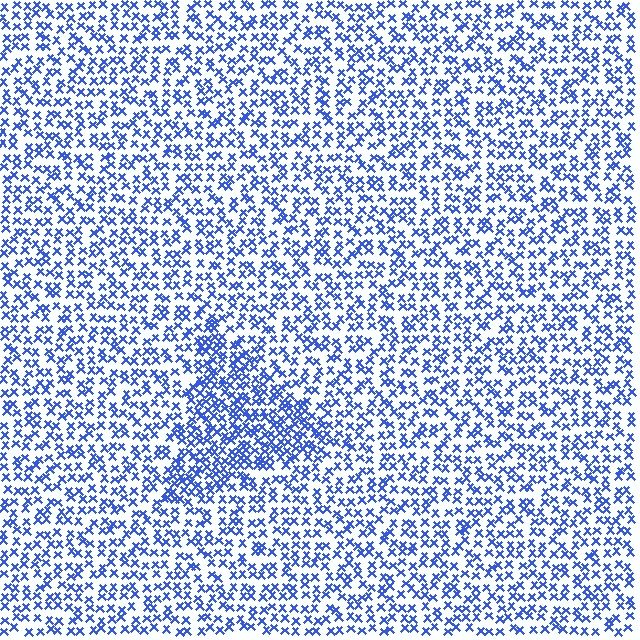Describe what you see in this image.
The image contains small blue elements arranged at two different densities. A triangle-shaped region is visible where the elements are more densely packed than the surrounding area.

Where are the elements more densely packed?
The elements are more densely packed inside the triangle boundary.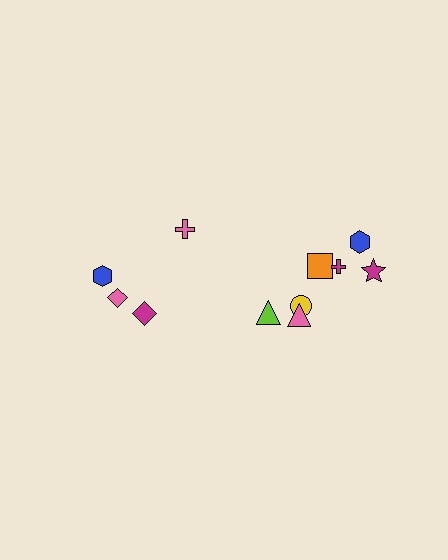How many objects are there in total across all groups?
There are 11 objects.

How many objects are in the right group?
There are 7 objects.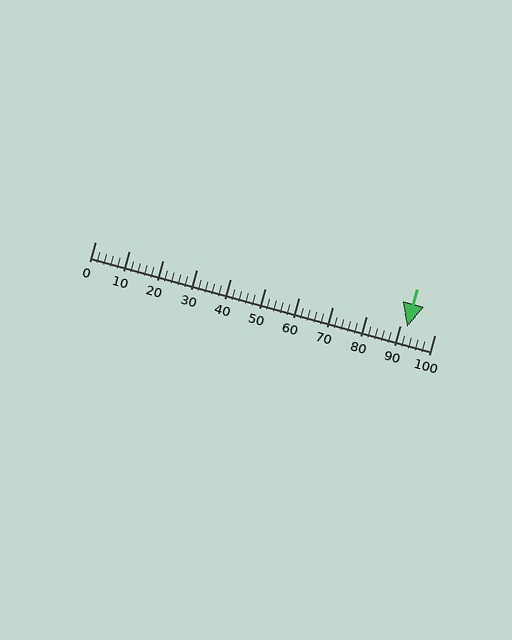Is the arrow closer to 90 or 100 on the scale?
The arrow is closer to 90.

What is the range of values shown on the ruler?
The ruler shows values from 0 to 100.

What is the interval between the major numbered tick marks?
The major tick marks are spaced 10 units apart.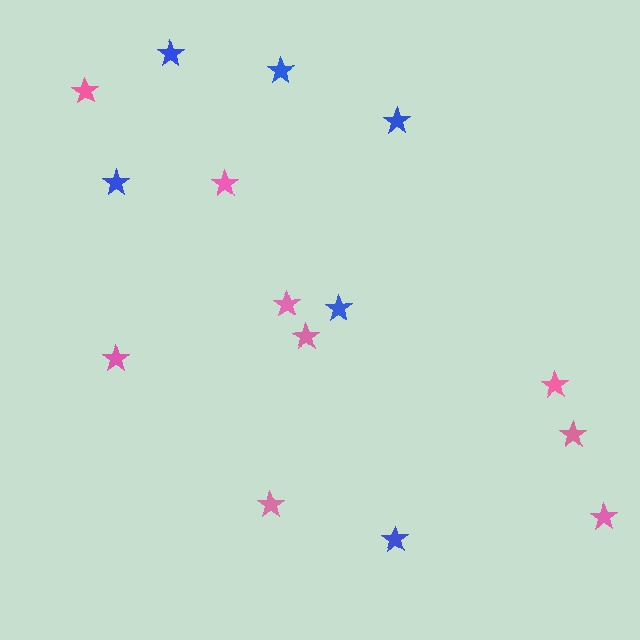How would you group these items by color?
There are 2 groups: one group of pink stars (9) and one group of blue stars (6).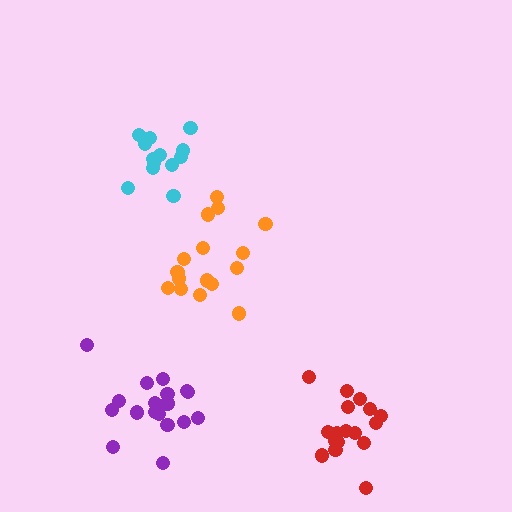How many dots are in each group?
Group 1: 14 dots, Group 2: 16 dots, Group 3: 17 dots, Group 4: 18 dots (65 total).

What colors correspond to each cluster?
The clusters are colored: cyan, orange, red, purple.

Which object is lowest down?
The red cluster is bottommost.